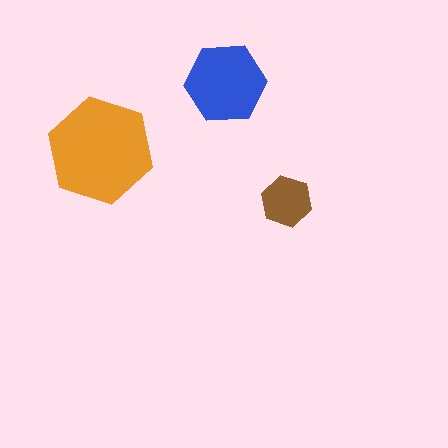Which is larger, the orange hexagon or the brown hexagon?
The orange one.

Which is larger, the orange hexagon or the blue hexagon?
The orange one.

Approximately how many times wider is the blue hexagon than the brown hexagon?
About 1.5 times wider.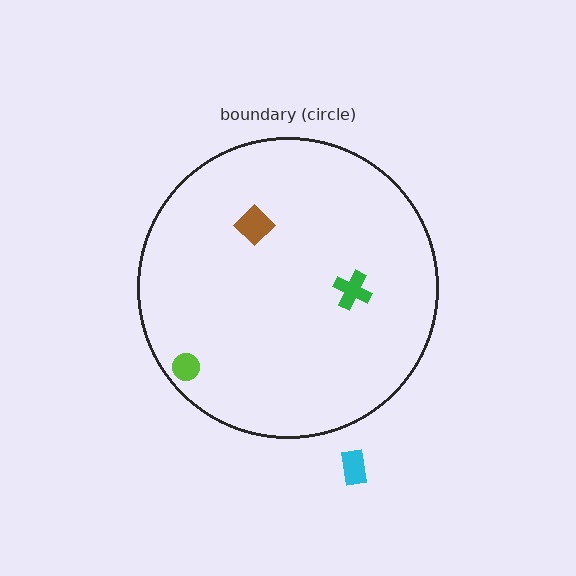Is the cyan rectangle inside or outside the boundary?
Outside.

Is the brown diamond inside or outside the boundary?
Inside.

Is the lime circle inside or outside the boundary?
Inside.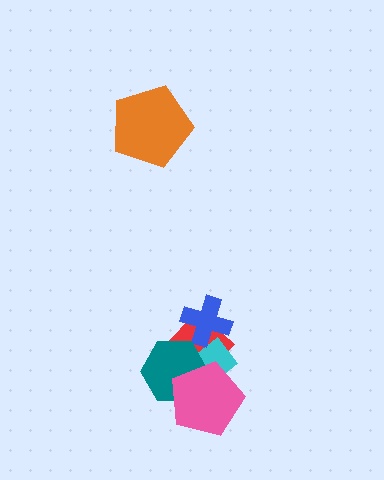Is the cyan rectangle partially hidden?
Yes, it is partially covered by another shape.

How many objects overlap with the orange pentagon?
0 objects overlap with the orange pentagon.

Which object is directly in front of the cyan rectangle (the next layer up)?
The blue cross is directly in front of the cyan rectangle.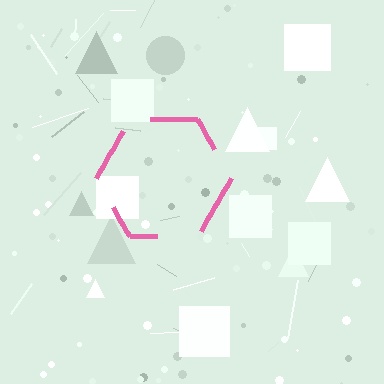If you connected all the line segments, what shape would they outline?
They would outline a hexagon.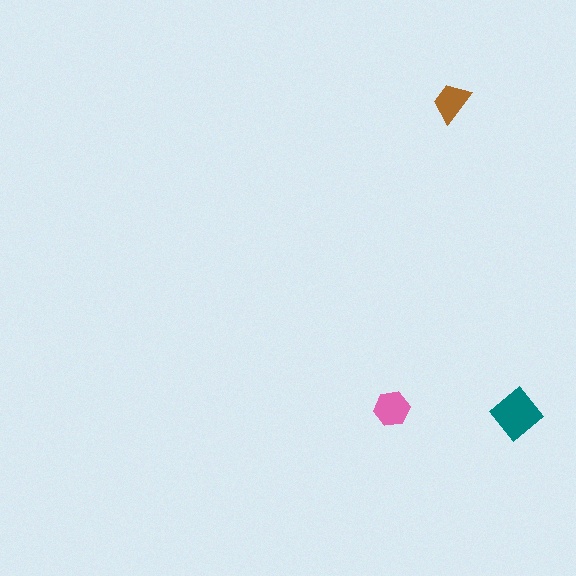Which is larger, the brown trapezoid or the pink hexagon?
The pink hexagon.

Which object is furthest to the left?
The pink hexagon is leftmost.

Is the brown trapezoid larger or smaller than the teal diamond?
Smaller.